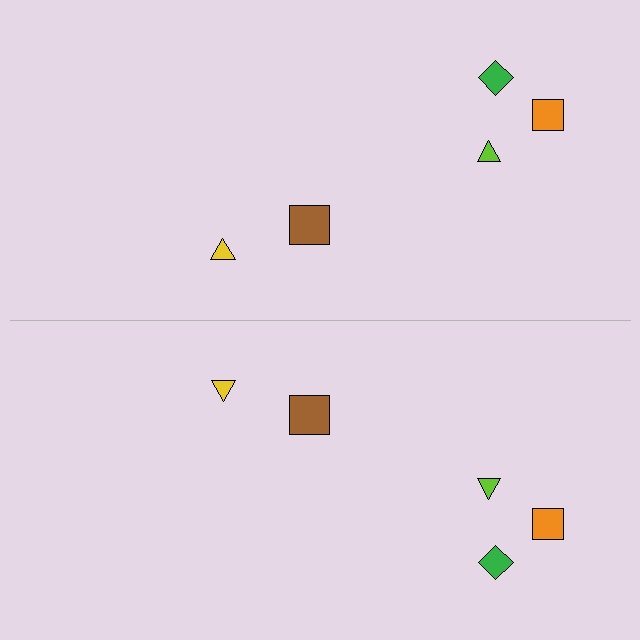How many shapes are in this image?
There are 10 shapes in this image.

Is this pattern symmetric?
Yes, this pattern has bilateral (reflection) symmetry.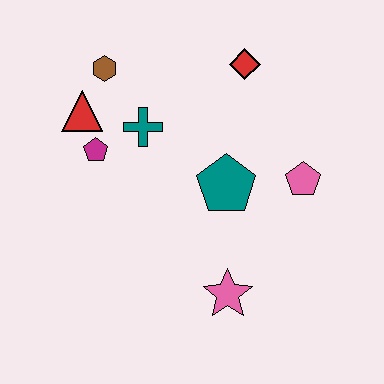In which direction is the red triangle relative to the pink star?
The red triangle is above the pink star.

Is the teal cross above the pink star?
Yes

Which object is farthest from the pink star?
The brown hexagon is farthest from the pink star.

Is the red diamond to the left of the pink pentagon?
Yes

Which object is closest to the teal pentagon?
The pink pentagon is closest to the teal pentagon.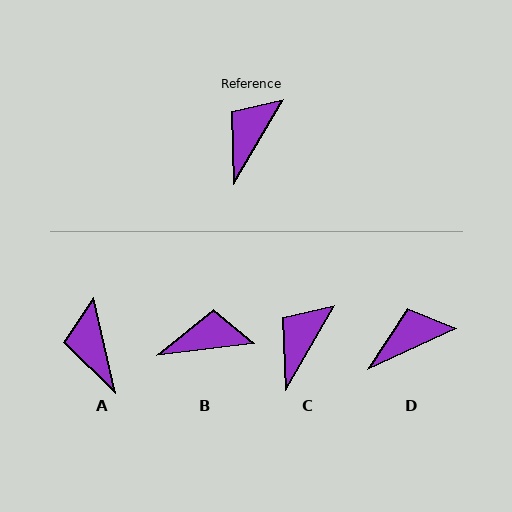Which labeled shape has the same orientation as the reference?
C.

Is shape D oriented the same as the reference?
No, it is off by about 35 degrees.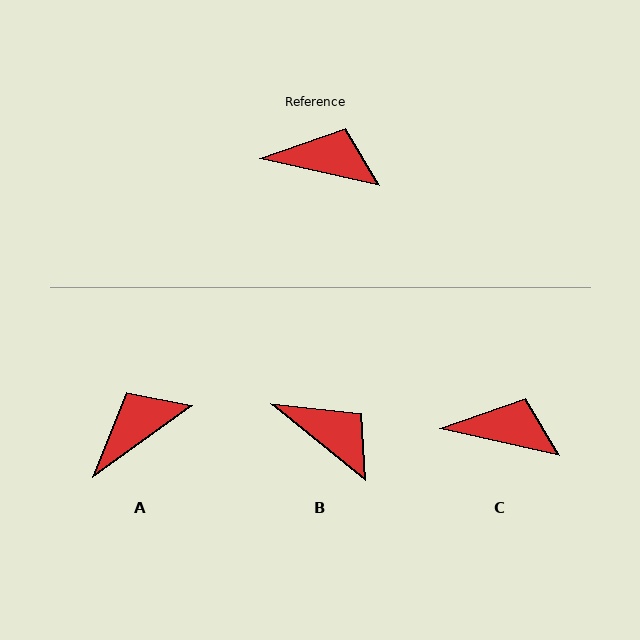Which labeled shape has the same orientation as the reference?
C.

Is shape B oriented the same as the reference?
No, it is off by about 26 degrees.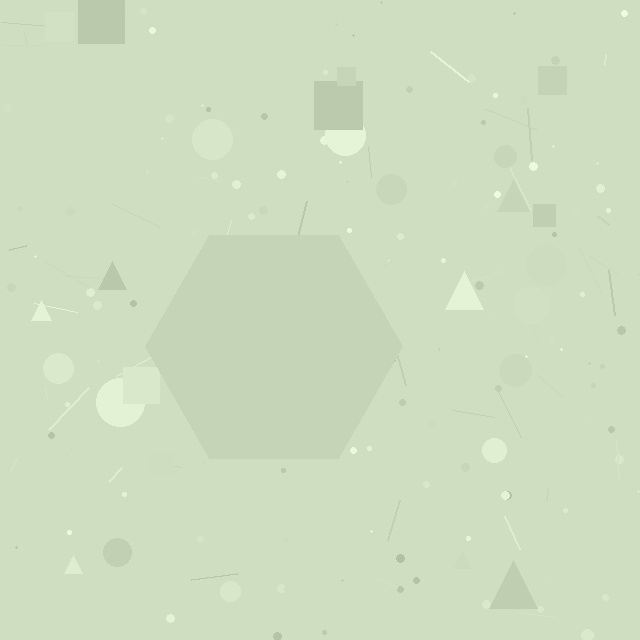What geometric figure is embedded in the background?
A hexagon is embedded in the background.